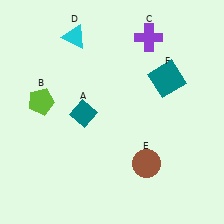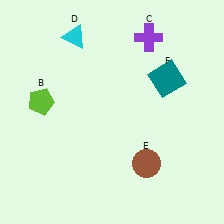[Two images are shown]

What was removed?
The teal diamond (A) was removed in Image 2.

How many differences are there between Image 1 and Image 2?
There is 1 difference between the two images.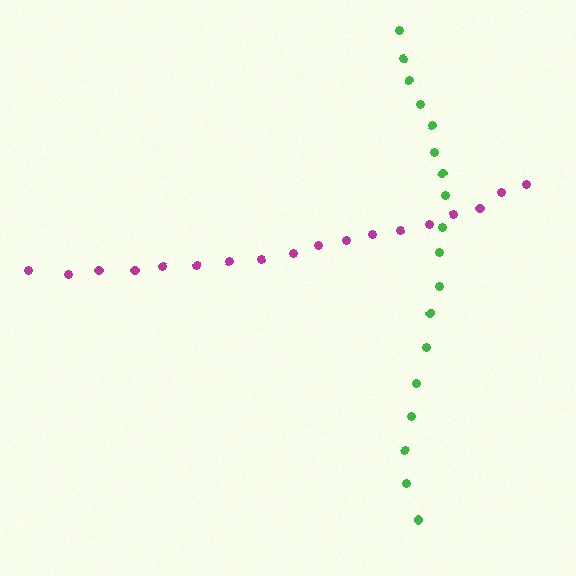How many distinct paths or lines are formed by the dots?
There are 2 distinct paths.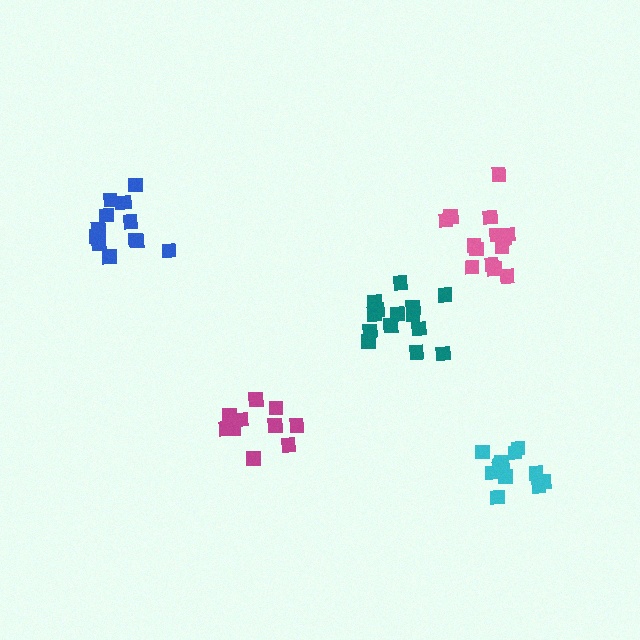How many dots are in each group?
Group 1: 14 dots, Group 2: 10 dots, Group 3: 13 dots, Group 4: 14 dots, Group 5: 12 dots (63 total).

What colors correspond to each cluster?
The clusters are colored: pink, magenta, blue, teal, cyan.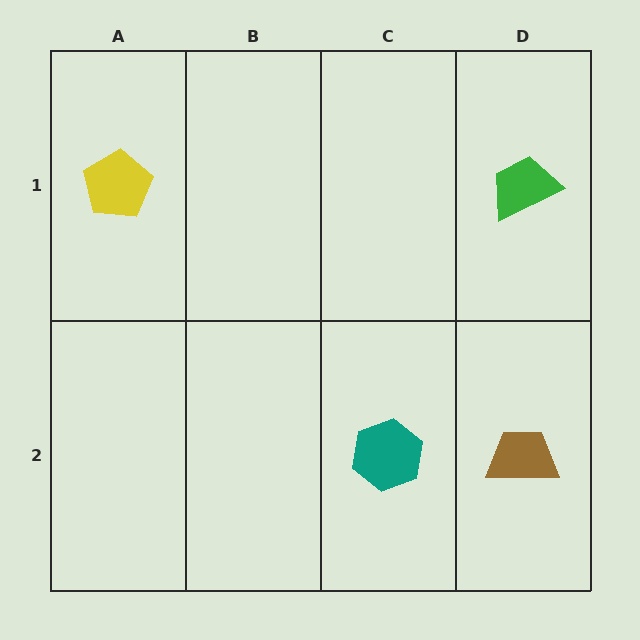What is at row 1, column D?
A green trapezoid.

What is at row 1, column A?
A yellow pentagon.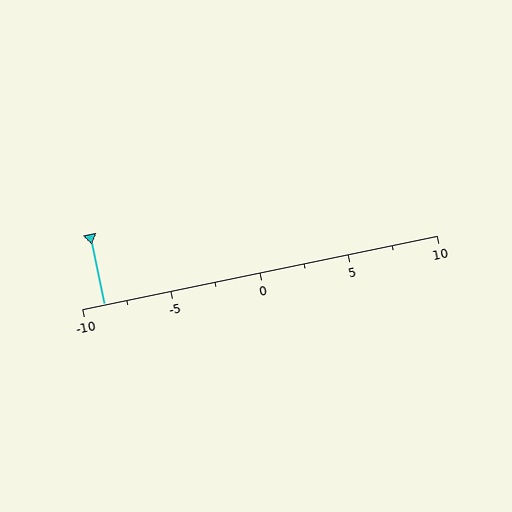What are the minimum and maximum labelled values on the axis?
The axis runs from -10 to 10.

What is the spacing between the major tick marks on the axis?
The major ticks are spaced 5 apart.